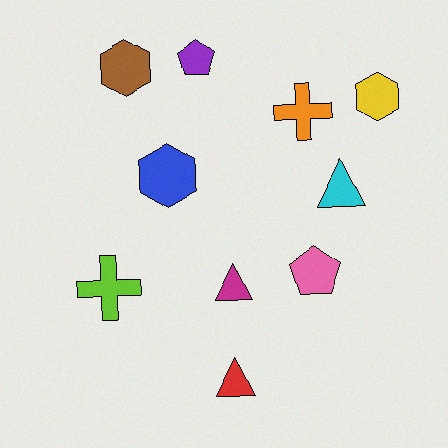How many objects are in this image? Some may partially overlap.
There are 10 objects.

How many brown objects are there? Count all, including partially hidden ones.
There is 1 brown object.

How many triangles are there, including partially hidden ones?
There are 3 triangles.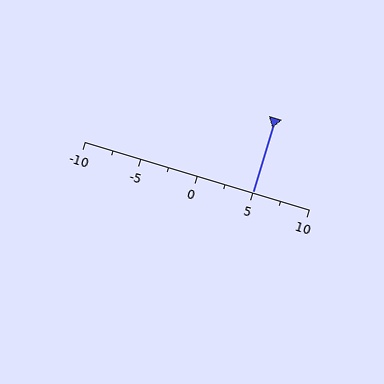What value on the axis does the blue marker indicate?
The marker indicates approximately 5.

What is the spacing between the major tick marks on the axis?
The major ticks are spaced 5 apart.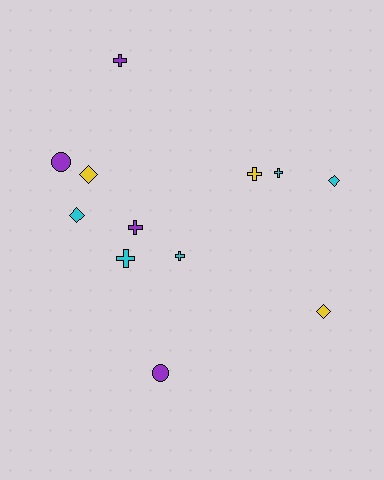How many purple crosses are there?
There are 2 purple crosses.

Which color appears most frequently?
Cyan, with 5 objects.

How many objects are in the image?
There are 12 objects.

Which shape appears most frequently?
Cross, with 6 objects.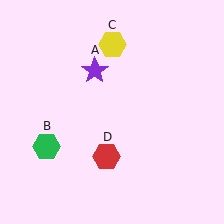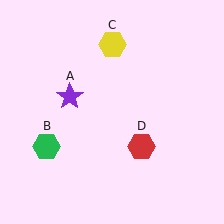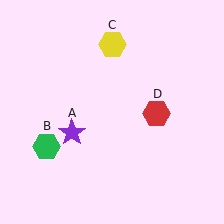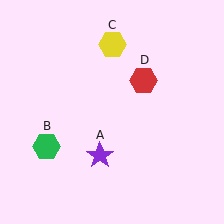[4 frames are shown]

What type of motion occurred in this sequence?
The purple star (object A), red hexagon (object D) rotated counterclockwise around the center of the scene.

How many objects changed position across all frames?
2 objects changed position: purple star (object A), red hexagon (object D).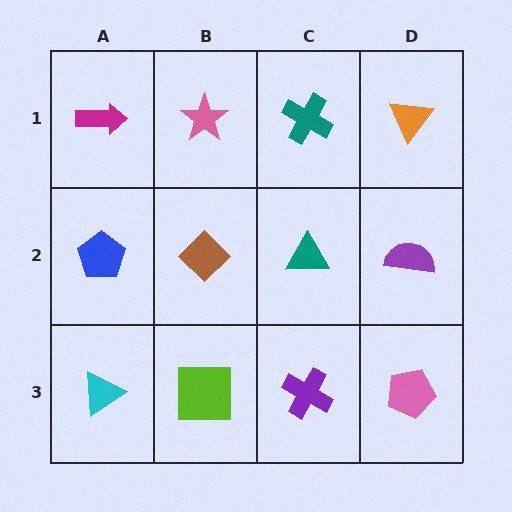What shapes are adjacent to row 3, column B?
A brown diamond (row 2, column B), a cyan triangle (row 3, column A), a purple cross (row 3, column C).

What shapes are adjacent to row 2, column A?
A magenta arrow (row 1, column A), a cyan triangle (row 3, column A), a brown diamond (row 2, column B).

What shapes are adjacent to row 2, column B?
A pink star (row 1, column B), a lime square (row 3, column B), a blue pentagon (row 2, column A), a teal triangle (row 2, column C).